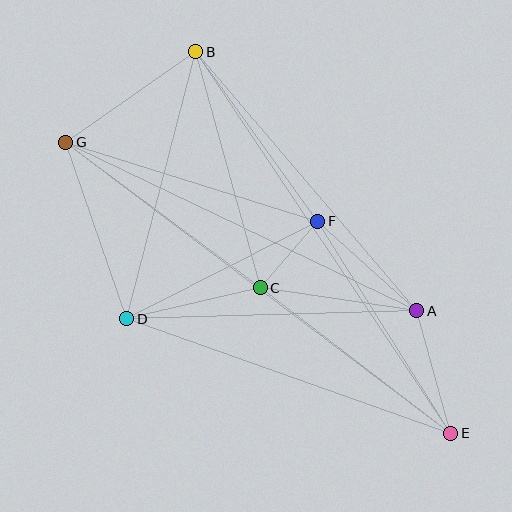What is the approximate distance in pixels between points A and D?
The distance between A and D is approximately 290 pixels.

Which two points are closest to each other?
Points C and F are closest to each other.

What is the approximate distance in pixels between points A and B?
The distance between A and B is approximately 340 pixels.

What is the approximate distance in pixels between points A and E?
The distance between A and E is approximately 127 pixels.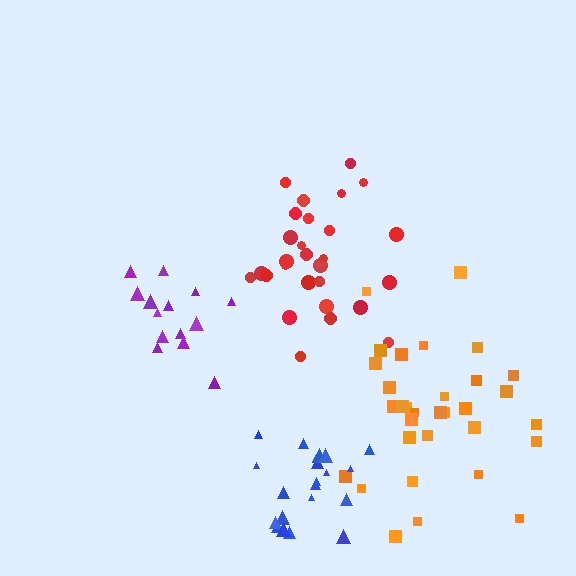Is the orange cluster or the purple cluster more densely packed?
Purple.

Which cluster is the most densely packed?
Red.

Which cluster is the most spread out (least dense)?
Orange.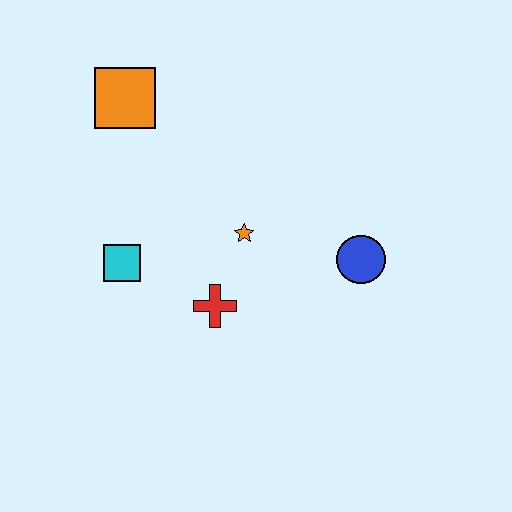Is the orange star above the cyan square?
Yes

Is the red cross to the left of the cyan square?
No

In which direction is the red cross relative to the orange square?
The red cross is below the orange square.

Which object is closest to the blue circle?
The orange star is closest to the blue circle.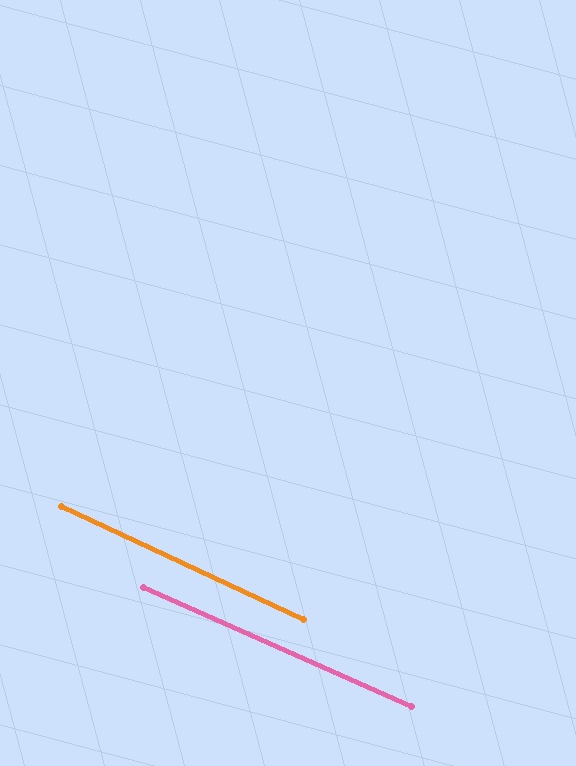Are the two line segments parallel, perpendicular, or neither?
Parallel — their directions differ by only 0.9°.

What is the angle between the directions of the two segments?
Approximately 1 degree.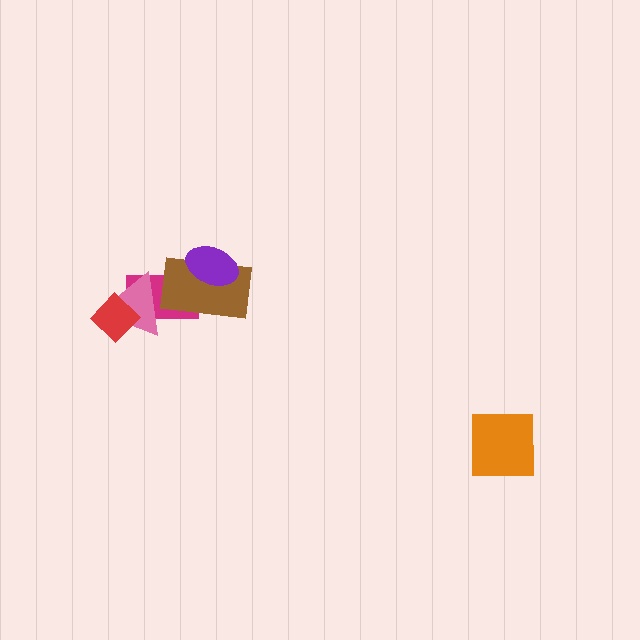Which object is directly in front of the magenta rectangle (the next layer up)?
The brown rectangle is directly in front of the magenta rectangle.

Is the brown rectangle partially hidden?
Yes, it is partially covered by another shape.